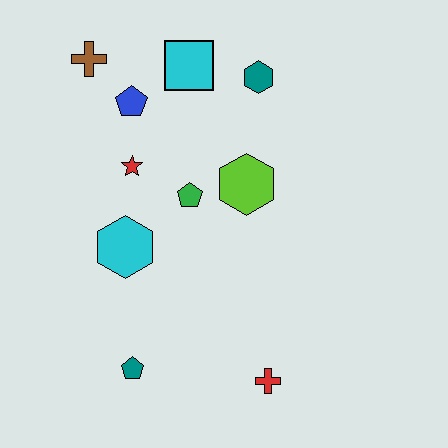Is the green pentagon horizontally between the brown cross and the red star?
No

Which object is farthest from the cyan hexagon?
The teal hexagon is farthest from the cyan hexagon.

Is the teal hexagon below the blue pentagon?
No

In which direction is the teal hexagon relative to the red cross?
The teal hexagon is above the red cross.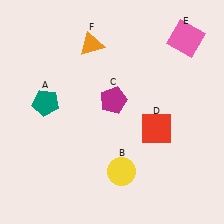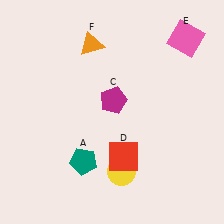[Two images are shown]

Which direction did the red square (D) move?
The red square (D) moved left.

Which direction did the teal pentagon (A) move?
The teal pentagon (A) moved down.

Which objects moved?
The objects that moved are: the teal pentagon (A), the red square (D).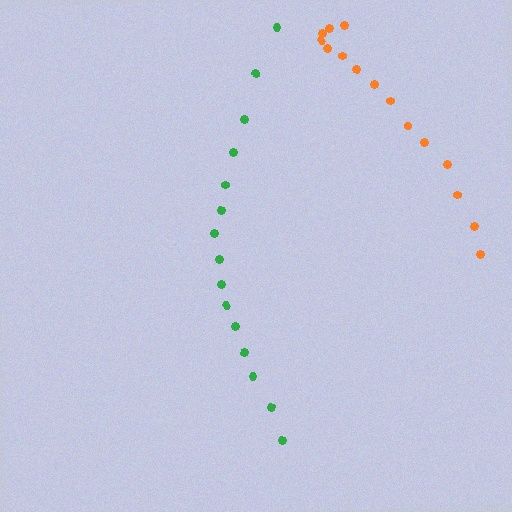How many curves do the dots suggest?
There are 2 distinct paths.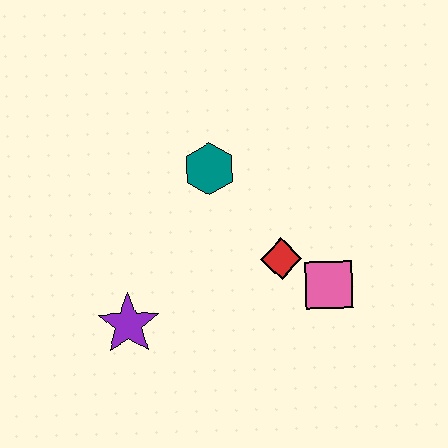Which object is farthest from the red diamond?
The purple star is farthest from the red diamond.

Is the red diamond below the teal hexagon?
Yes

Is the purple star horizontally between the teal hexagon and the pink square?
No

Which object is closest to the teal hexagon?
The red diamond is closest to the teal hexagon.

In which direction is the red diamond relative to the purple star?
The red diamond is to the right of the purple star.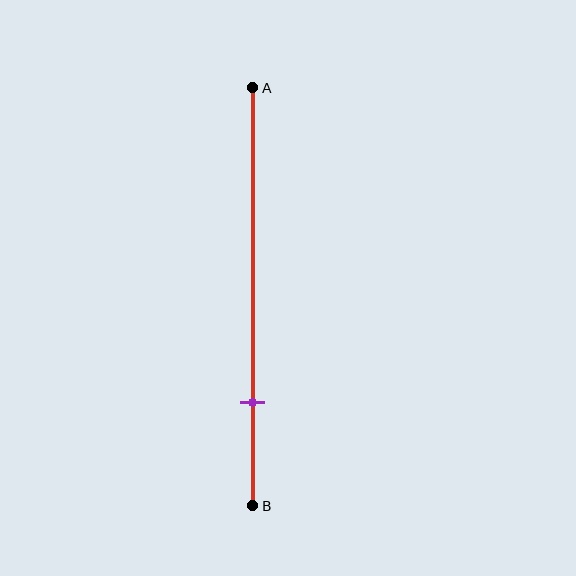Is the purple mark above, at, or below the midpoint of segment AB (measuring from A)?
The purple mark is below the midpoint of segment AB.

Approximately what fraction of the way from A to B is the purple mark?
The purple mark is approximately 75% of the way from A to B.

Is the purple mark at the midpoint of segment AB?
No, the mark is at about 75% from A, not at the 50% midpoint.